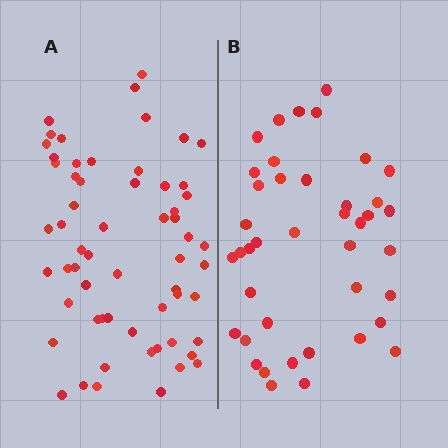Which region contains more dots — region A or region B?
Region A (the left region) has more dots.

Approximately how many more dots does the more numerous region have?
Region A has approximately 20 more dots than region B.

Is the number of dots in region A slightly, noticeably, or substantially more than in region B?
Region A has substantially more. The ratio is roughly 1.5 to 1.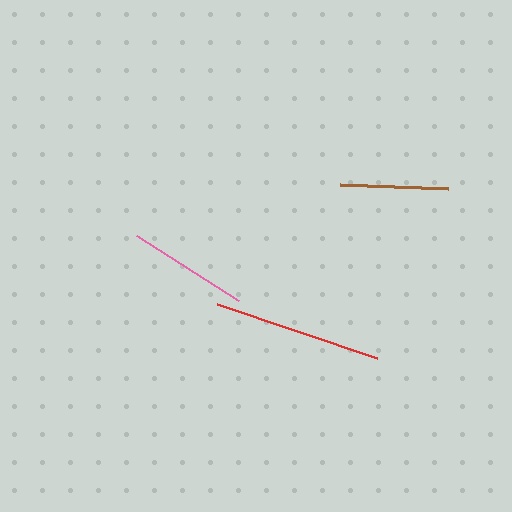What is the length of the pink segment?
The pink segment is approximately 121 pixels long.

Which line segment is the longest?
The red line is the longest at approximately 169 pixels.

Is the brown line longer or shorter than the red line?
The red line is longer than the brown line.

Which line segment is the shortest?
The brown line is the shortest at approximately 108 pixels.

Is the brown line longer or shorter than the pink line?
The pink line is longer than the brown line.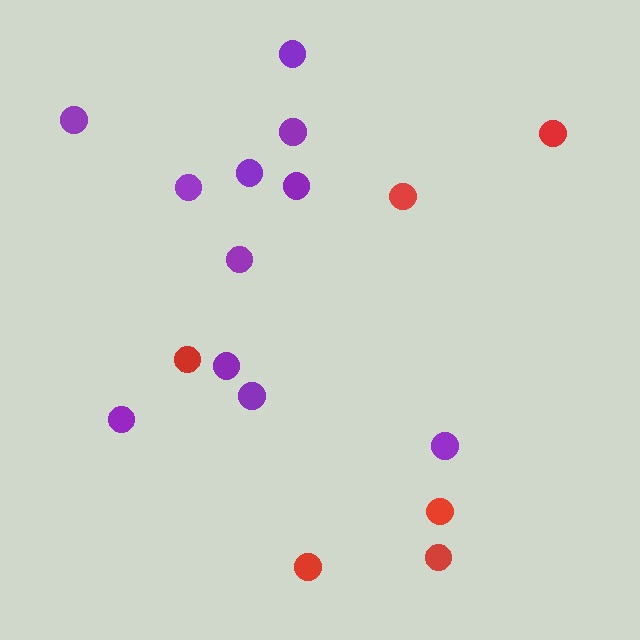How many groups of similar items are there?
There are 2 groups: one group of red circles (6) and one group of purple circles (11).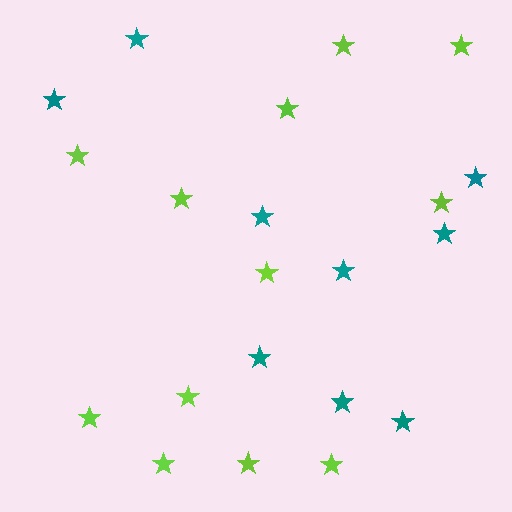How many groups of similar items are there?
There are 2 groups: one group of lime stars (12) and one group of teal stars (9).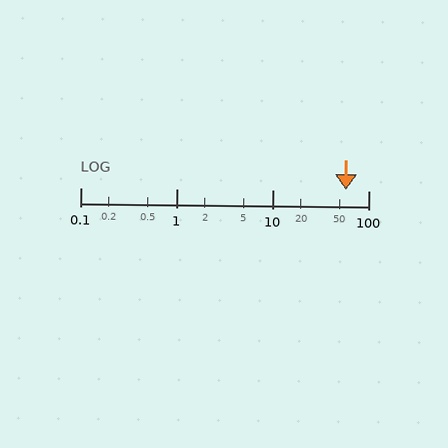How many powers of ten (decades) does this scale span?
The scale spans 3 decades, from 0.1 to 100.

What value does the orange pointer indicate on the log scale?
The pointer indicates approximately 58.